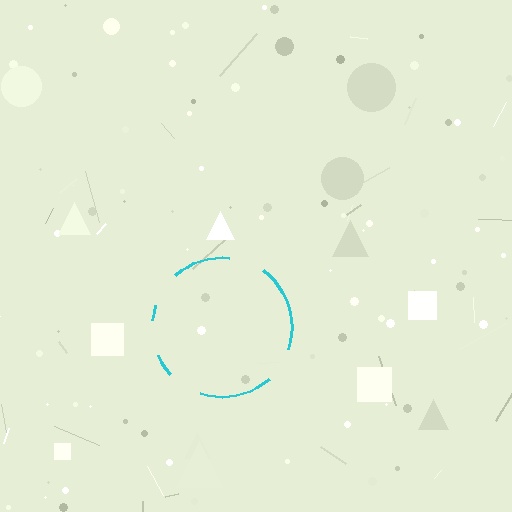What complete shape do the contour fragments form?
The contour fragments form a circle.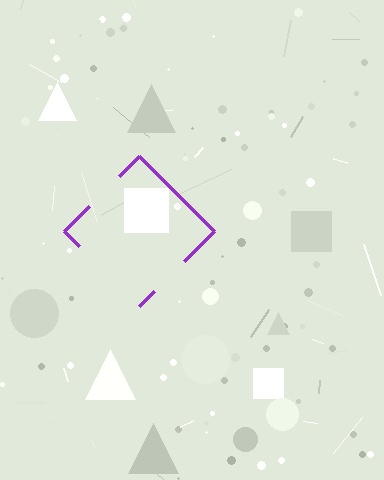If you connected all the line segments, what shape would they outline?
They would outline a diamond.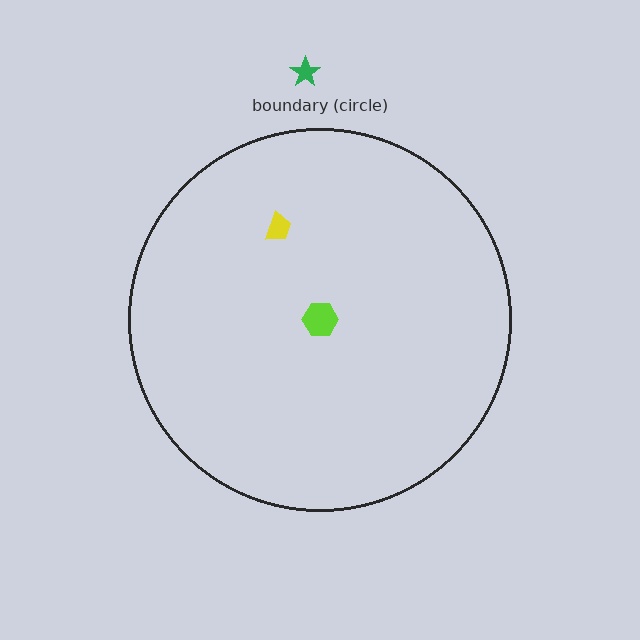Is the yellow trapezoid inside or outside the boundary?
Inside.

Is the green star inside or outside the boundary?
Outside.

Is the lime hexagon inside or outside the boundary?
Inside.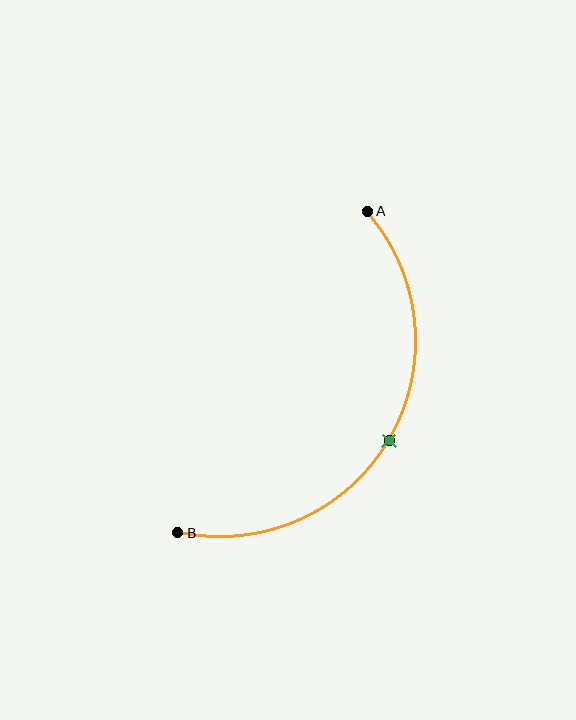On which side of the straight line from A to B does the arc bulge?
The arc bulges to the right of the straight line connecting A and B.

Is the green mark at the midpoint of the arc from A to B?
Yes. The green mark lies on the arc at equal arc-length from both A and B — it is the arc midpoint.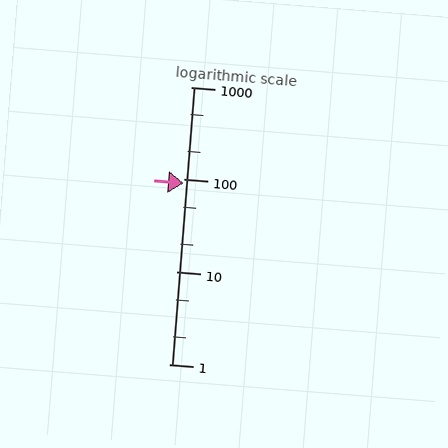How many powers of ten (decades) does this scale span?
The scale spans 3 decades, from 1 to 1000.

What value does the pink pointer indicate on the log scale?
The pointer indicates approximately 91.